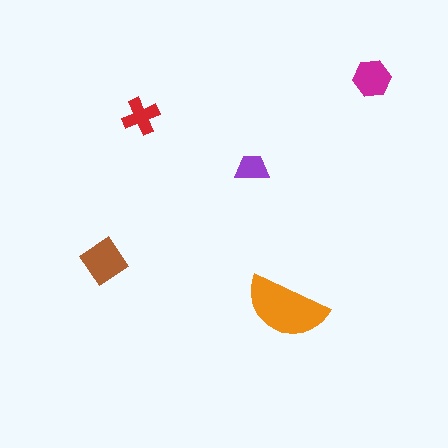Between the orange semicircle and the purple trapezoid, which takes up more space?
The orange semicircle.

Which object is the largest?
The orange semicircle.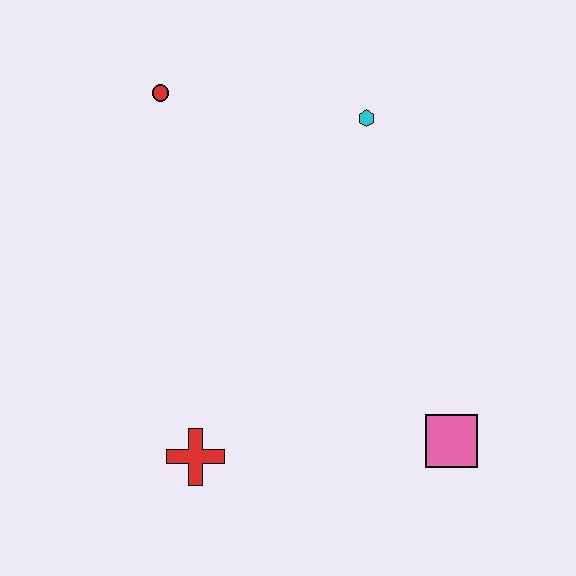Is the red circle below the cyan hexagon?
No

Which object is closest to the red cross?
The pink square is closest to the red cross.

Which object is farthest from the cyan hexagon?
The red cross is farthest from the cyan hexagon.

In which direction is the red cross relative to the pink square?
The red cross is to the left of the pink square.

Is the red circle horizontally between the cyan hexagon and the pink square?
No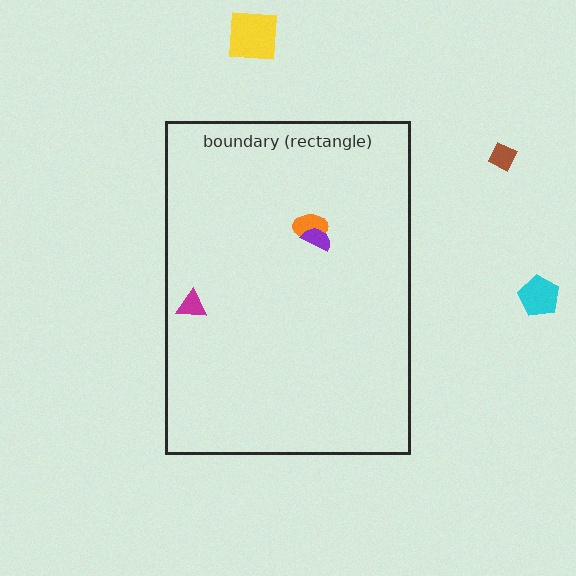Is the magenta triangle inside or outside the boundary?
Inside.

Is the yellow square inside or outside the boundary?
Outside.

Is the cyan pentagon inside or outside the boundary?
Outside.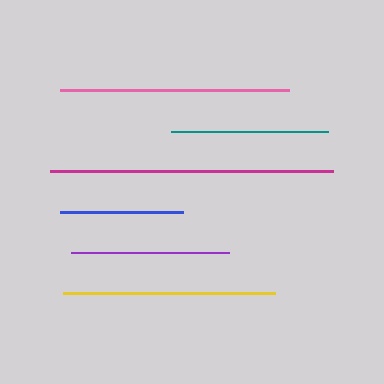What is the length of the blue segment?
The blue segment is approximately 123 pixels long.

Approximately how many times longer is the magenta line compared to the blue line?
The magenta line is approximately 2.3 times the length of the blue line.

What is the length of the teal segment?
The teal segment is approximately 157 pixels long.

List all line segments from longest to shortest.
From longest to shortest: magenta, pink, yellow, purple, teal, blue.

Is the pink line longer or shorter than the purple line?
The pink line is longer than the purple line.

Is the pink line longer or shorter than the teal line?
The pink line is longer than the teal line.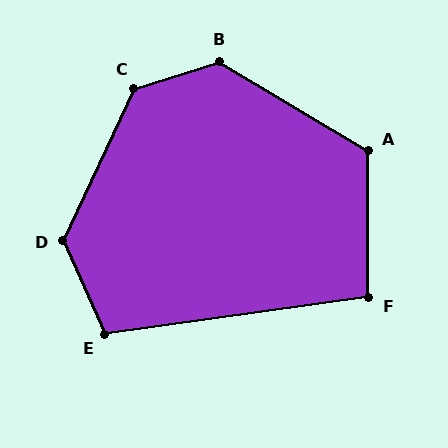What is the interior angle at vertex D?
Approximately 130 degrees (obtuse).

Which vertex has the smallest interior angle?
F, at approximately 98 degrees.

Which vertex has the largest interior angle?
C, at approximately 133 degrees.